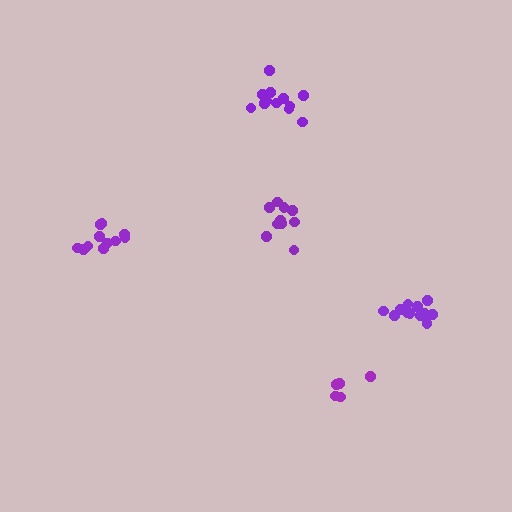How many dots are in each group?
Group 1: 6 dots, Group 2: 12 dots, Group 3: 11 dots, Group 4: 10 dots, Group 5: 12 dots (51 total).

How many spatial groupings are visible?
There are 5 spatial groupings.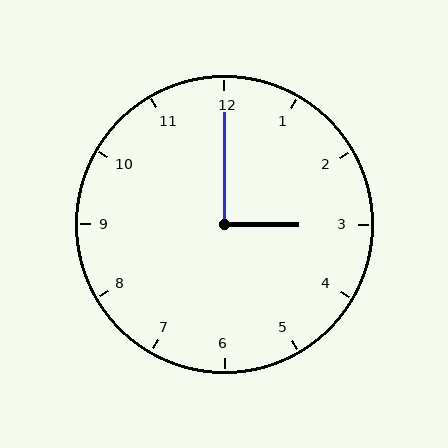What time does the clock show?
3:00.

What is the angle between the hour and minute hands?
Approximately 90 degrees.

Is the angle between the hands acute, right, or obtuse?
It is right.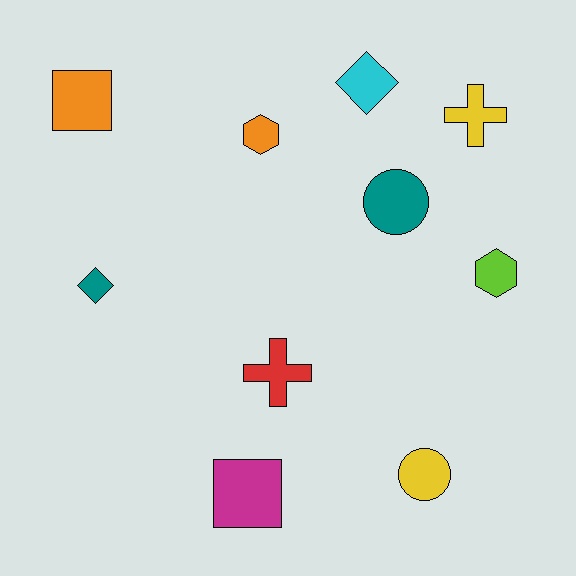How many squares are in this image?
There are 2 squares.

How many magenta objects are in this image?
There is 1 magenta object.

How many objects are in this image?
There are 10 objects.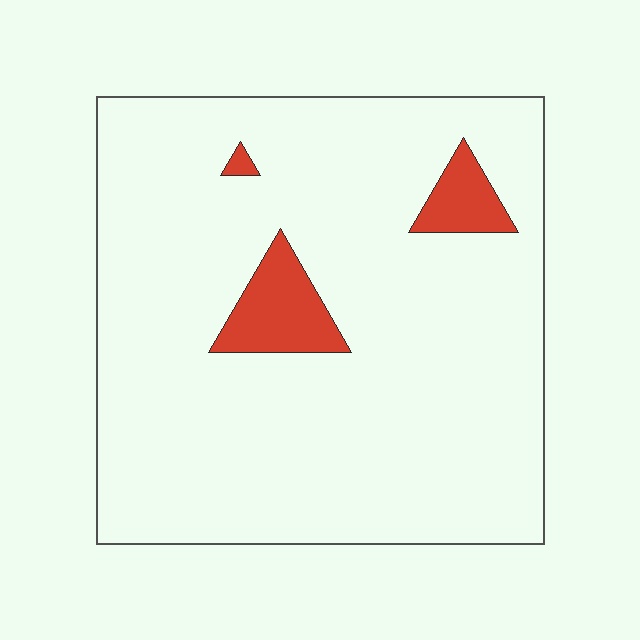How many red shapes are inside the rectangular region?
3.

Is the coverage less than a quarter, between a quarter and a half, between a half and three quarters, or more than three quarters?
Less than a quarter.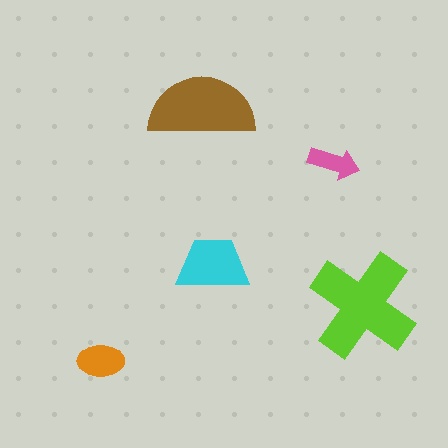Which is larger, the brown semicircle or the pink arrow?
The brown semicircle.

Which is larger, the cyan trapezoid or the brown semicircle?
The brown semicircle.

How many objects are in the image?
There are 5 objects in the image.